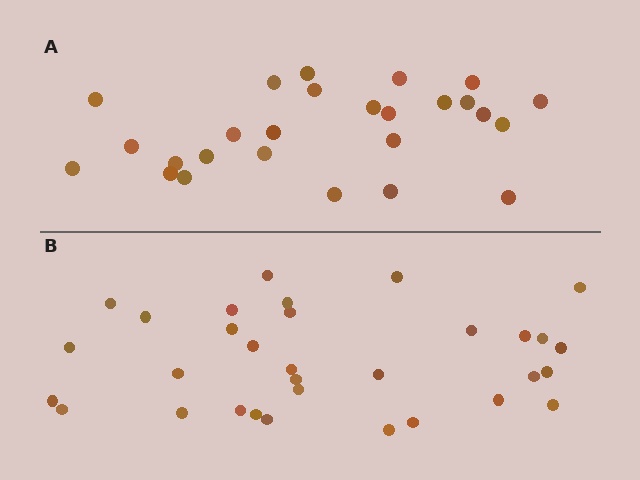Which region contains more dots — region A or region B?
Region B (the bottom region) has more dots.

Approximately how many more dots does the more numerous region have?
Region B has about 6 more dots than region A.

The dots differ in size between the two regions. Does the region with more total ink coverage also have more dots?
No. Region A has more total ink coverage because its dots are larger, but region B actually contains more individual dots. Total area can be misleading — the number of items is what matters here.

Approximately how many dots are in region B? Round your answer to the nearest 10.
About 30 dots. (The exact count is 32, which rounds to 30.)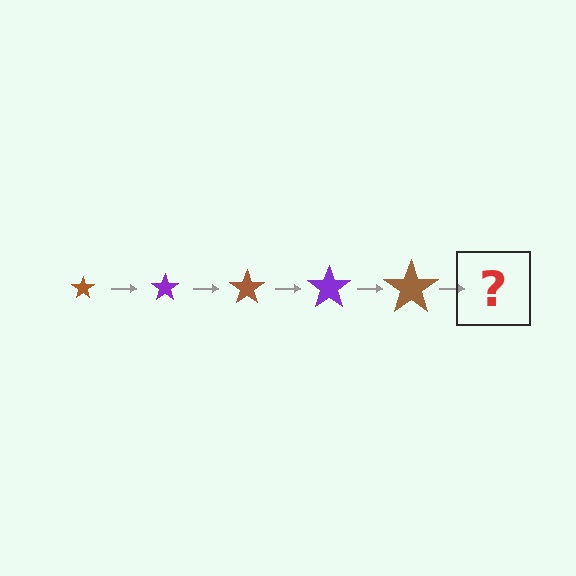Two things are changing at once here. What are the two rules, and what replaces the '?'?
The two rules are that the star grows larger each step and the color cycles through brown and purple. The '?' should be a purple star, larger than the previous one.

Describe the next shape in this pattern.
It should be a purple star, larger than the previous one.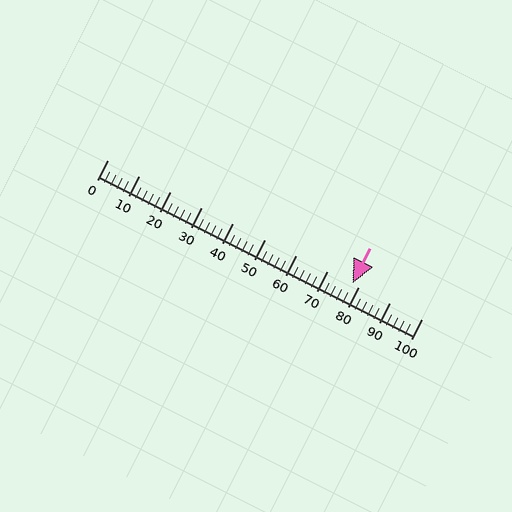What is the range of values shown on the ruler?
The ruler shows values from 0 to 100.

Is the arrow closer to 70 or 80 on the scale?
The arrow is closer to 80.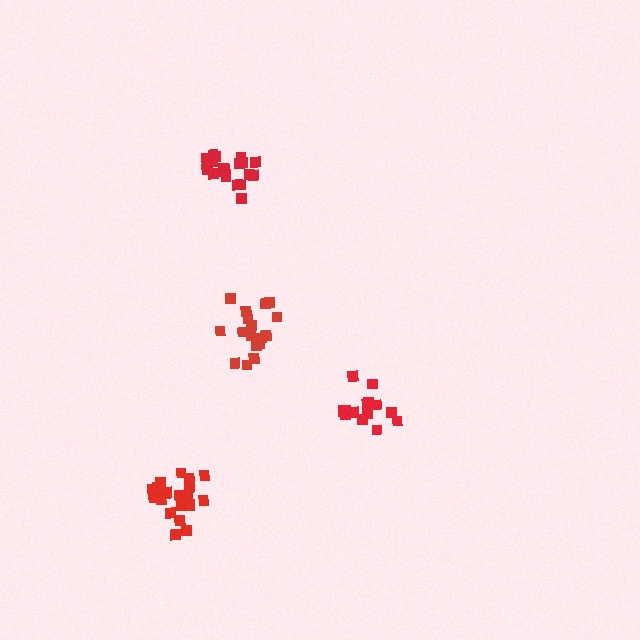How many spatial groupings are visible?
There are 4 spatial groupings.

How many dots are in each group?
Group 1: 20 dots, Group 2: 15 dots, Group 3: 21 dots, Group 4: 17 dots (73 total).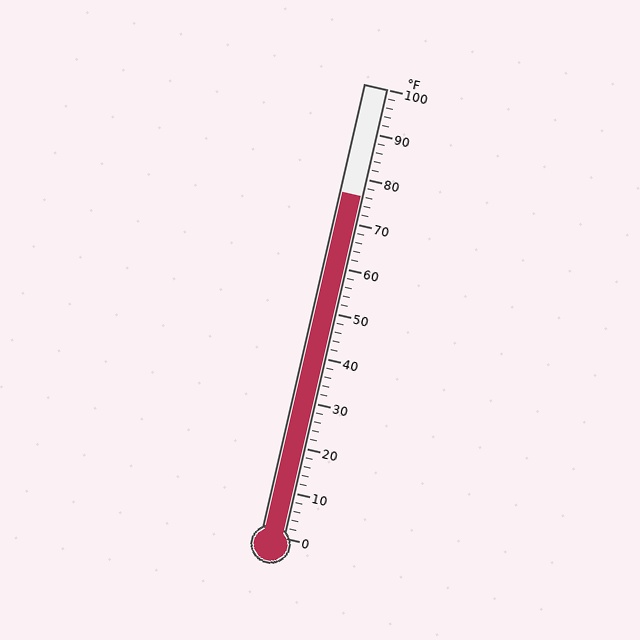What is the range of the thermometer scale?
The thermometer scale ranges from 0°F to 100°F.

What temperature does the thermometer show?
The thermometer shows approximately 76°F.